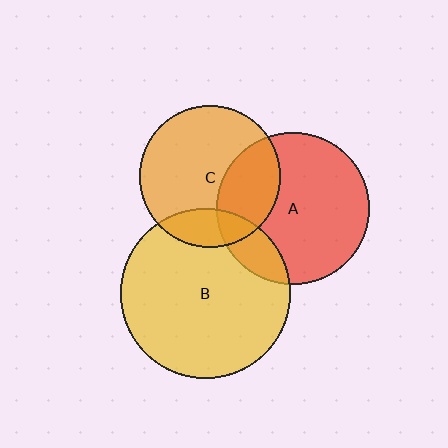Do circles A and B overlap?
Yes.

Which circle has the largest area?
Circle B (yellow).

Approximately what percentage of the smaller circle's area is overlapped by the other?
Approximately 15%.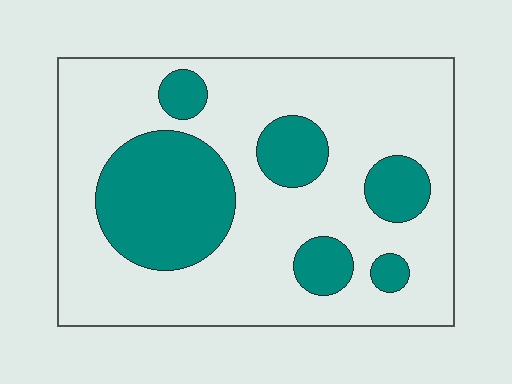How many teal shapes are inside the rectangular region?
6.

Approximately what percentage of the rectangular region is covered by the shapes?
Approximately 25%.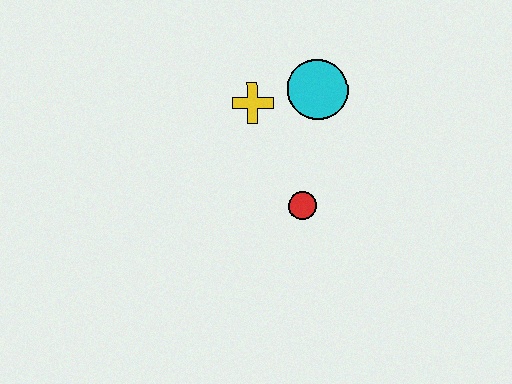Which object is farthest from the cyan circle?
The red circle is farthest from the cyan circle.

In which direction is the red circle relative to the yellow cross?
The red circle is below the yellow cross.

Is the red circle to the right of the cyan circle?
No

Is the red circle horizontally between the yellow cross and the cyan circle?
Yes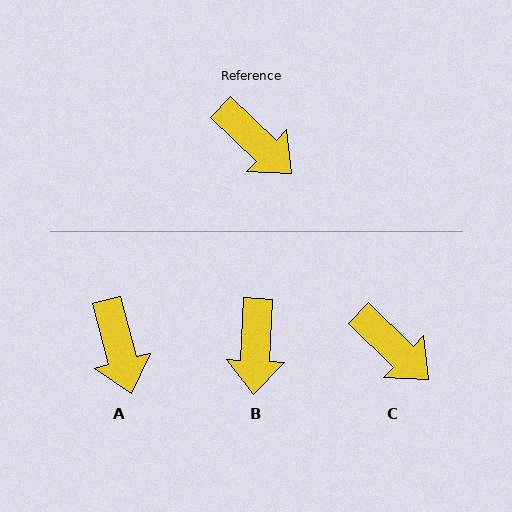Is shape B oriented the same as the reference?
No, it is off by about 49 degrees.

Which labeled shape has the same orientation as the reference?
C.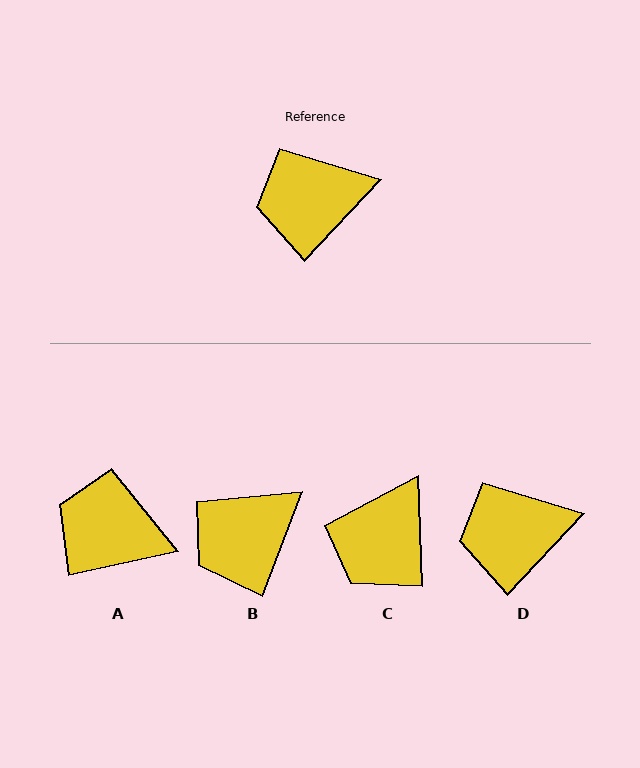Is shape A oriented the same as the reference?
No, it is off by about 34 degrees.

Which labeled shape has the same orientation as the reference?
D.